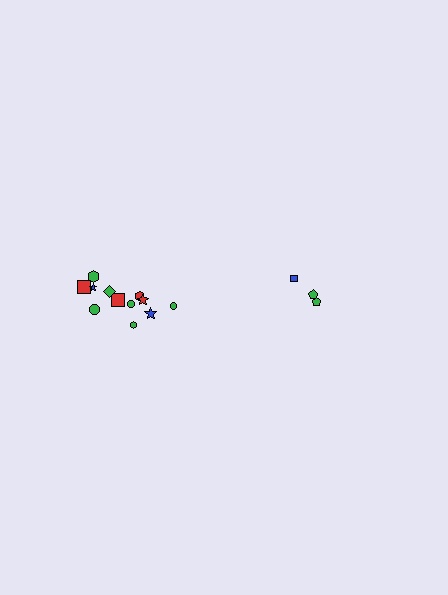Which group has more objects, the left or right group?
The left group.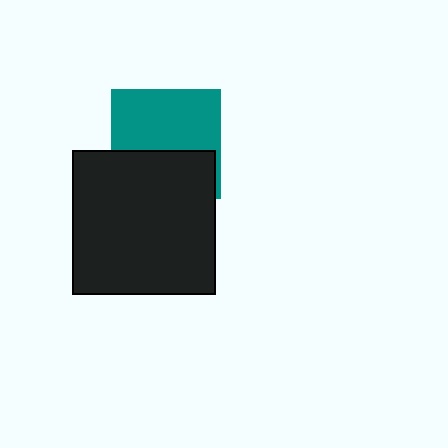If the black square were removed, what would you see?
You would see the complete teal square.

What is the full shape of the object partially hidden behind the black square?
The partially hidden object is a teal square.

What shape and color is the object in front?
The object in front is a black square.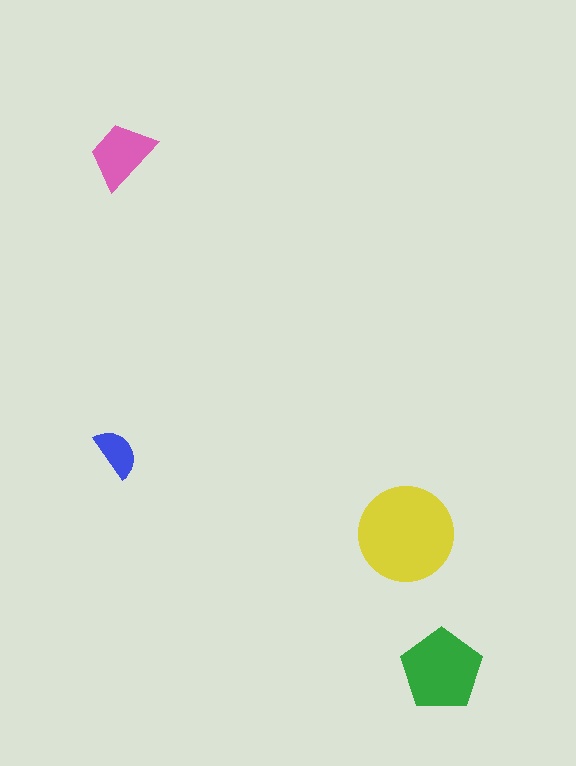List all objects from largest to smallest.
The yellow circle, the green pentagon, the pink trapezoid, the blue semicircle.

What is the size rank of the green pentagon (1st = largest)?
2nd.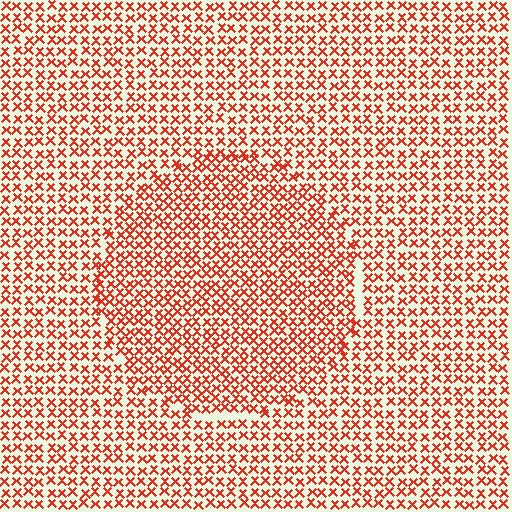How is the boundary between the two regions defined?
The boundary is defined by a change in element density (approximately 1.4x ratio). All elements are the same color, size, and shape.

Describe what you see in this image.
The image contains small red elements arranged at two different densities. A circle-shaped region is visible where the elements are more densely packed than the surrounding area.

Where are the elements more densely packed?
The elements are more densely packed inside the circle boundary.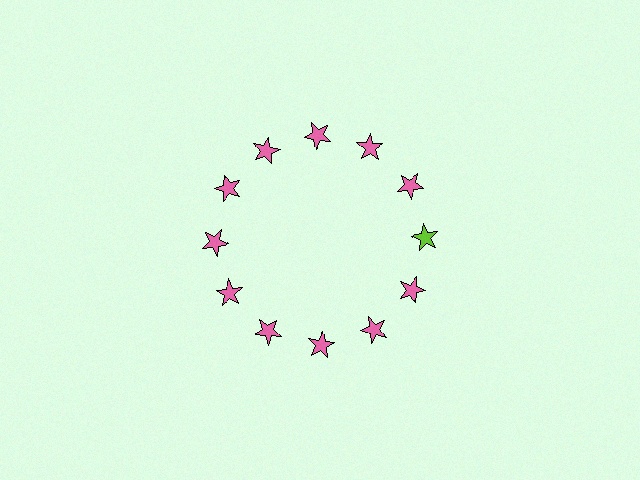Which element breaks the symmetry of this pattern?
The lime star at roughly the 3 o'clock position breaks the symmetry. All other shapes are pink stars.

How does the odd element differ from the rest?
It has a different color: lime instead of pink.